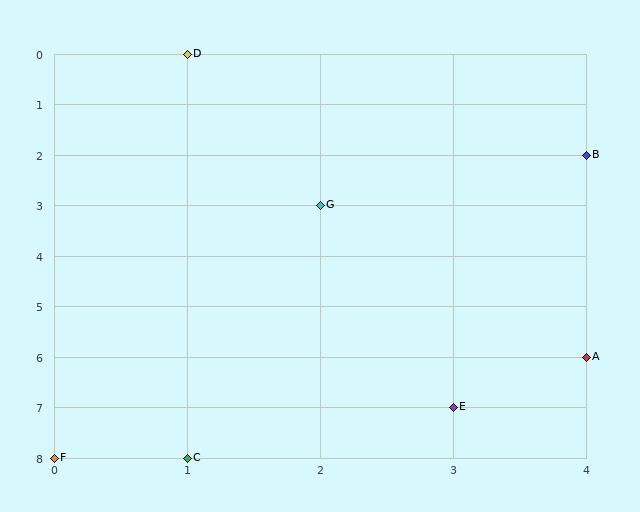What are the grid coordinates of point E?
Point E is at grid coordinates (3, 7).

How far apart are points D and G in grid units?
Points D and G are 1 column and 3 rows apart (about 3.2 grid units diagonally).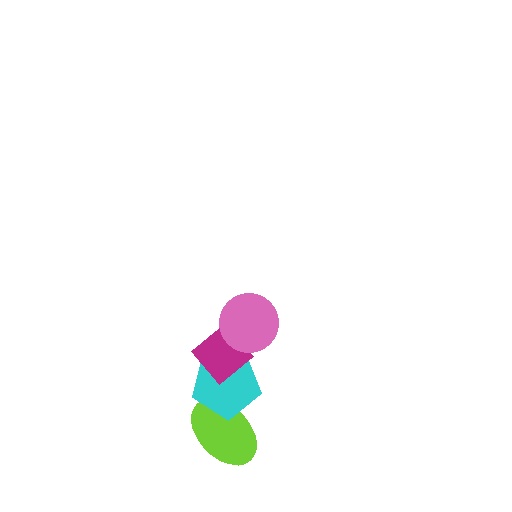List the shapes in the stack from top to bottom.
From top to bottom: the pink circle, the magenta diamond, the cyan pentagon, the lime ellipse.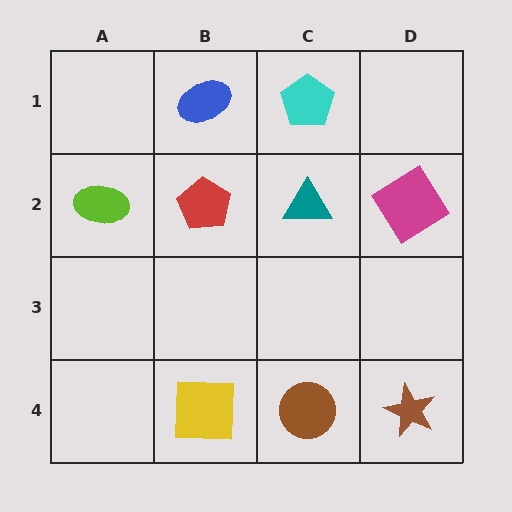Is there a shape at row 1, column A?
No, that cell is empty.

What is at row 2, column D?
A magenta diamond.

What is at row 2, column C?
A teal triangle.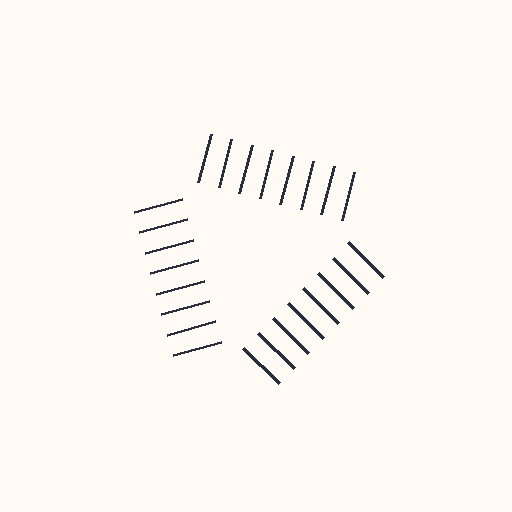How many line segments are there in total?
24 — 8 along each of the 3 edges.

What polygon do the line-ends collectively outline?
An illusory triangle — the line segments terminate on its edges but no continuous stroke is drawn.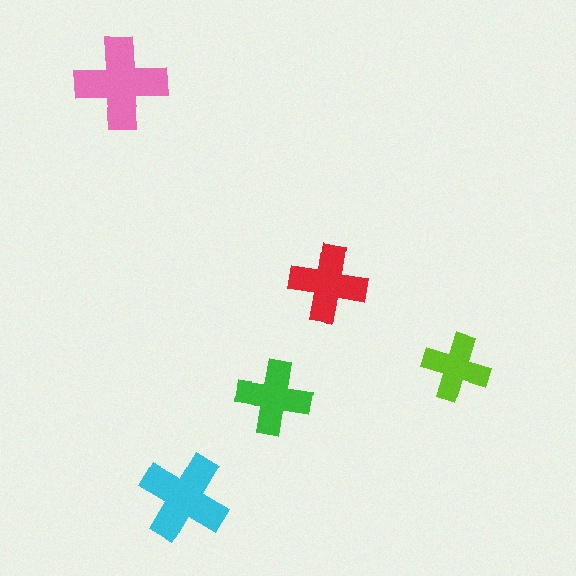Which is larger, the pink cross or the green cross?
The pink one.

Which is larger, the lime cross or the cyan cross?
The cyan one.